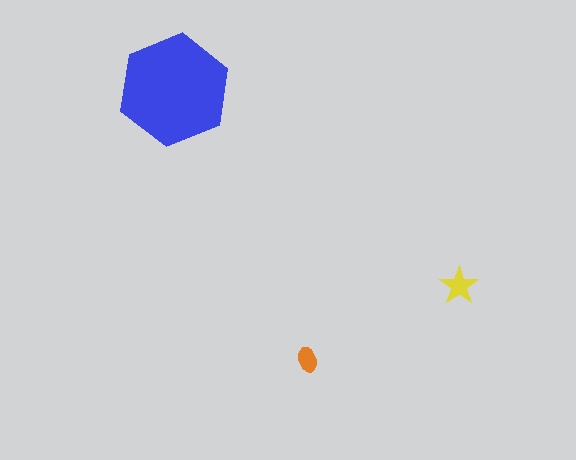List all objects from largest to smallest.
The blue hexagon, the yellow star, the orange ellipse.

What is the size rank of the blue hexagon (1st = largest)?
1st.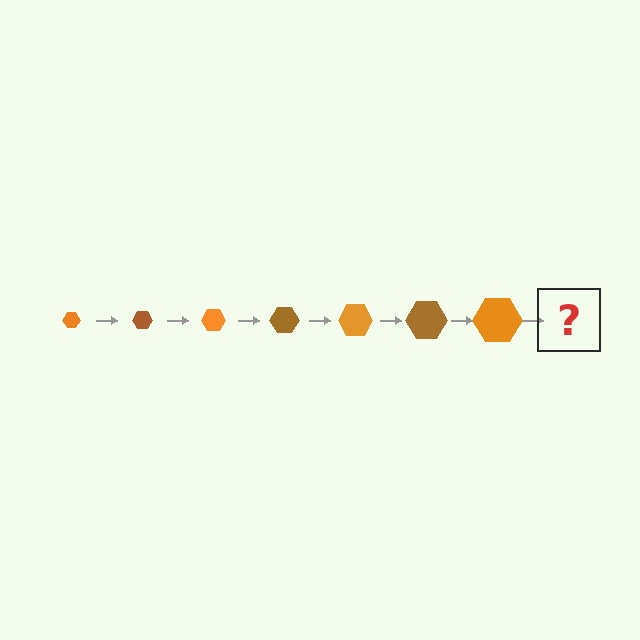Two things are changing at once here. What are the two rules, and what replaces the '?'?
The two rules are that the hexagon grows larger each step and the color cycles through orange and brown. The '?' should be a brown hexagon, larger than the previous one.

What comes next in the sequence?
The next element should be a brown hexagon, larger than the previous one.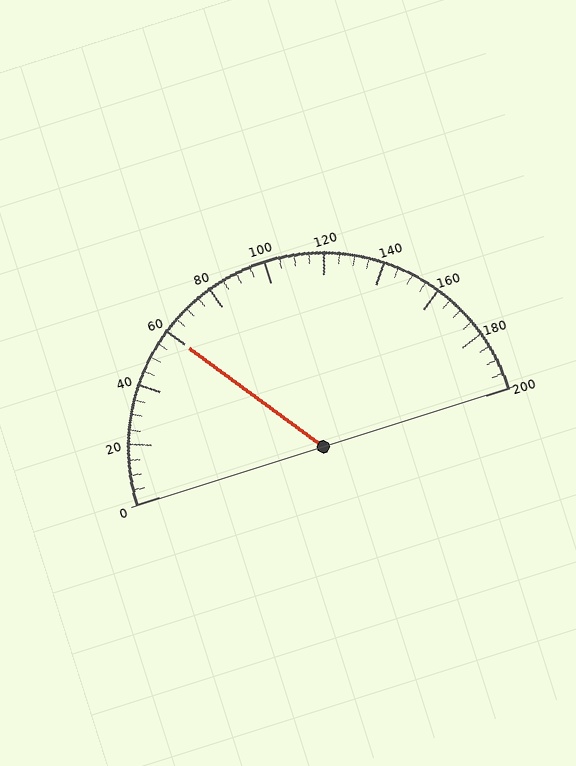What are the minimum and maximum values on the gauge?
The gauge ranges from 0 to 200.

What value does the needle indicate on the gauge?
The needle indicates approximately 60.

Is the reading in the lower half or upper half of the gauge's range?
The reading is in the lower half of the range (0 to 200).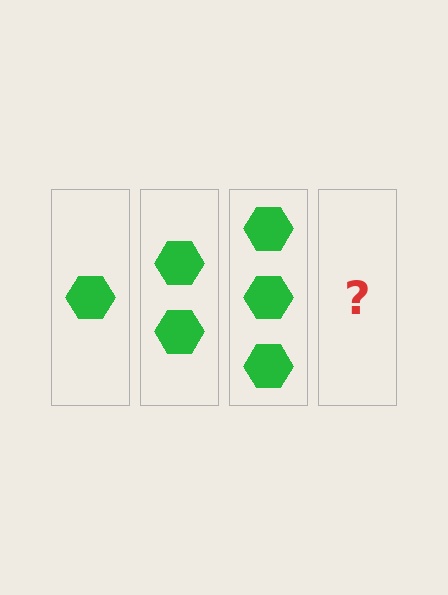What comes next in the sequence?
The next element should be 4 hexagons.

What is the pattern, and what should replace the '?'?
The pattern is that each step adds one more hexagon. The '?' should be 4 hexagons.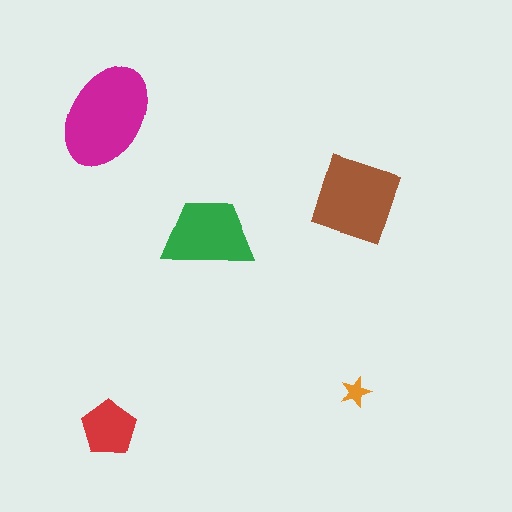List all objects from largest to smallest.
The magenta ellipse, the brown diamond, the green trapezoid, the red pentagon, the orange star.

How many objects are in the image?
There are 5 objects in the image.